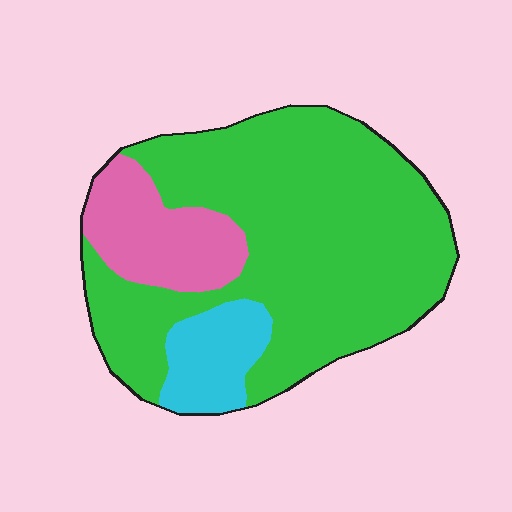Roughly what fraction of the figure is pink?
Pink covers roughly 15% of the figure.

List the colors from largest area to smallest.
From largest to smallest: green, pink, cyan.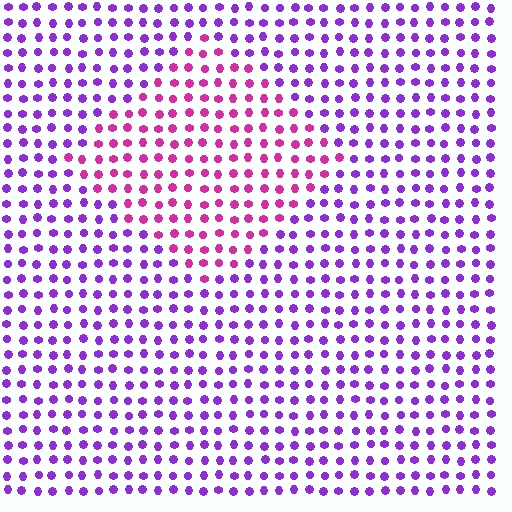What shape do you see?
I see a diamond.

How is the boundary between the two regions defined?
The boundary is defined purely by a slight shift in hue (about 43 degrees). Spacing, size, and orientation are identical on both sides.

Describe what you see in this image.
The image is filled with small purple elements in a uniform arrangement. A diamond-shaped region is visible where the elements are tinted to a slightly different hue, forming a subtle color boundary.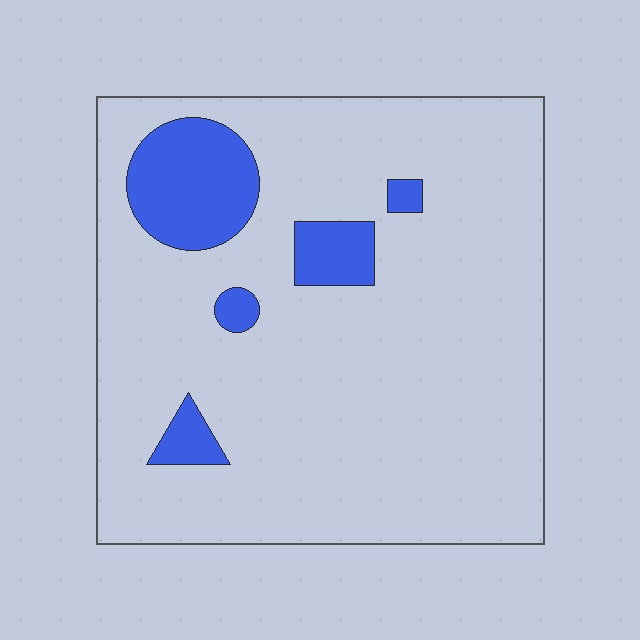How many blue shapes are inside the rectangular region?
5.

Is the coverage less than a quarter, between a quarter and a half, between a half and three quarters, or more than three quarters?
Less than a quarter.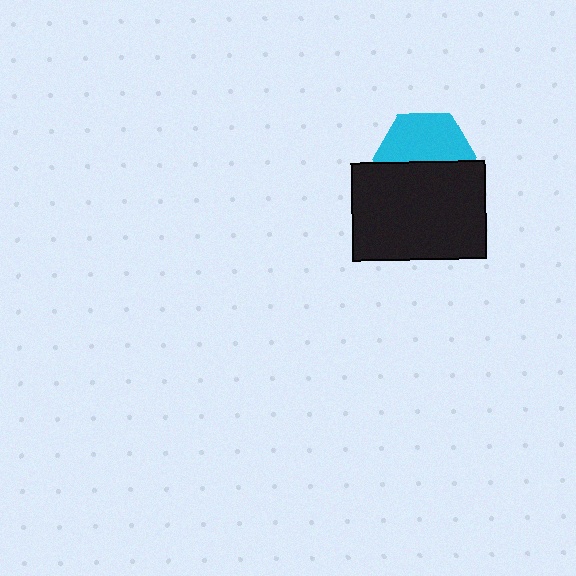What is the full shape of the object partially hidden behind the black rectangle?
The partially hidden object is a cyan hexagon.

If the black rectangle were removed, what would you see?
You would see the complete cyan hexagon.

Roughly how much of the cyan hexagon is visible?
About half of it is visible (roughly 53%).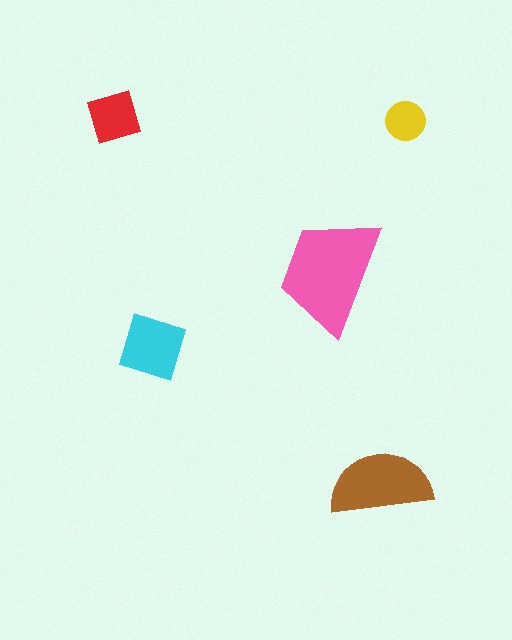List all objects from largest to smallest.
The pink trapezoid, the brown semicircle, the cyan square, the red diamond, the yellow circle.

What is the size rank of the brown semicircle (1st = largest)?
2nd.